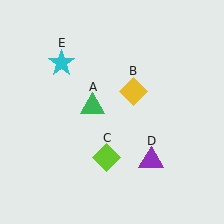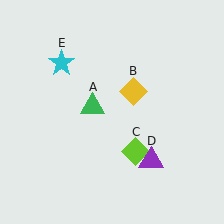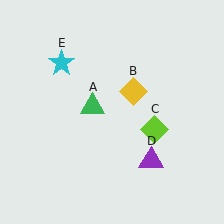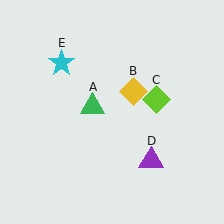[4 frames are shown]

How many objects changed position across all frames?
1 object changed position: lime diamond (object C).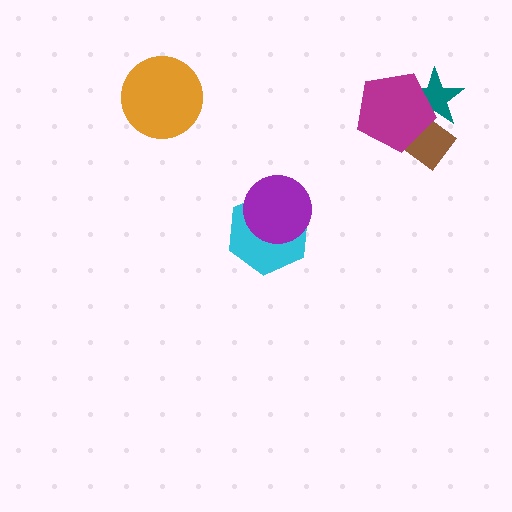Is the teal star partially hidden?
Yes, it is partially covered by another shape.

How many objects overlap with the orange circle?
0 objects overlap with the orange circle.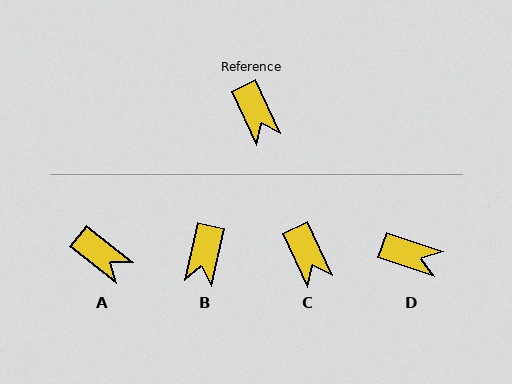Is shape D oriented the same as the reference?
No, it is off by about 47 degrees.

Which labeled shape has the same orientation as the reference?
C.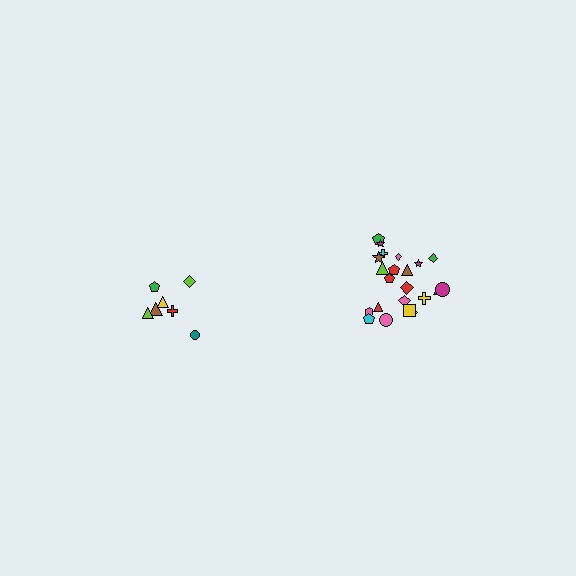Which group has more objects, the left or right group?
The right group.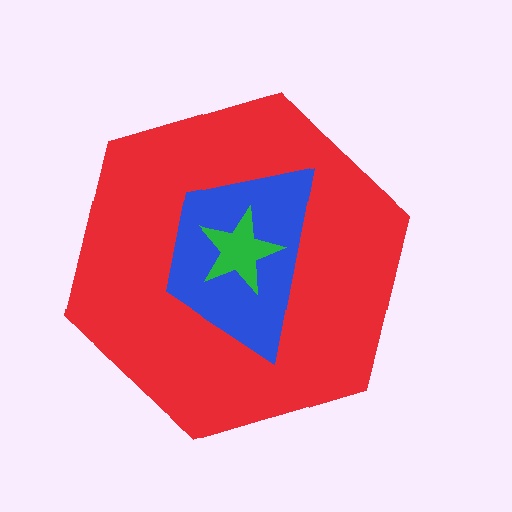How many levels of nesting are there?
3.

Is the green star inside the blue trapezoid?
Yes.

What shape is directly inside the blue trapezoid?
The green star.